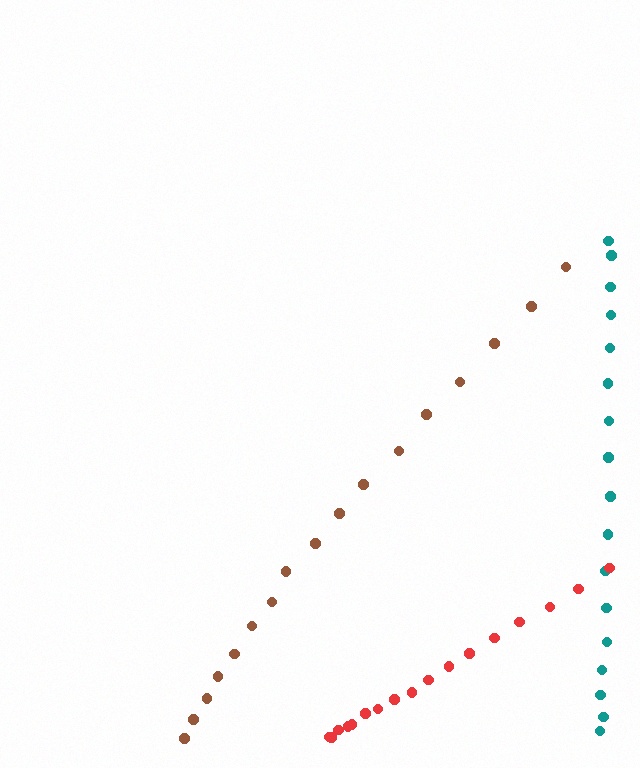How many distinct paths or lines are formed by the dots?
There are 3 distinct paths.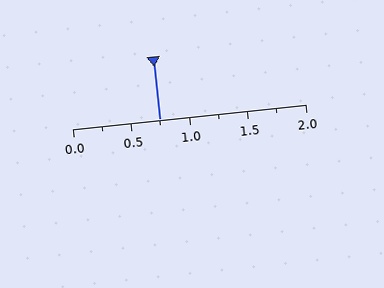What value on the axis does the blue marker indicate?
The marker indicates approximately 0.75.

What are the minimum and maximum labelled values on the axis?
The axis runs from 0.0 to 2.0.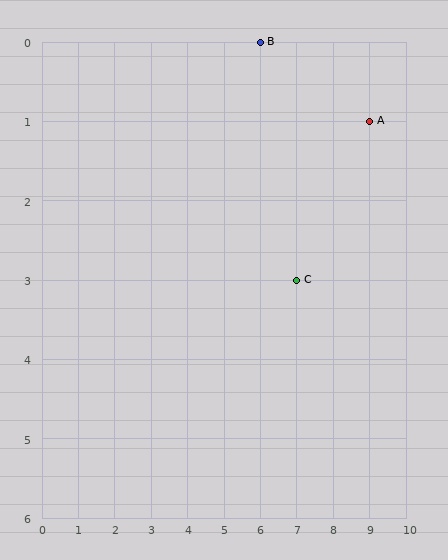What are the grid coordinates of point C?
Point C is at grid coordinates (7, 3).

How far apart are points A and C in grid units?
Points A and C are 2 columns and 2 rows apart (about 2.8 grid units diagonally).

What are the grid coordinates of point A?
Point A is at grid coordinates (9, 1).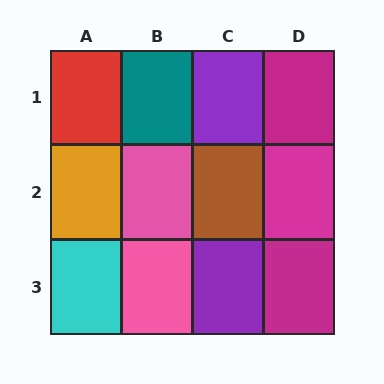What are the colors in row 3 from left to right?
Cyan, pink, purple, magenta.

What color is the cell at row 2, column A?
Orange.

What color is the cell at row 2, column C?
Brown.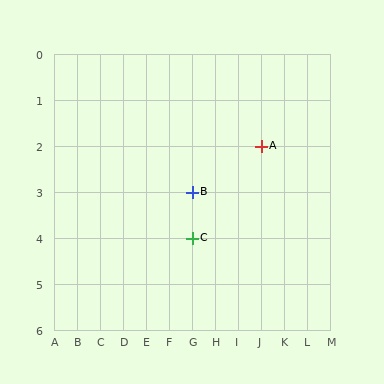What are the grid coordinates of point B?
Point B is at grid coordinates (G, 3).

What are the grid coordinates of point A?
Point A is at grid coordinates (J, 2).